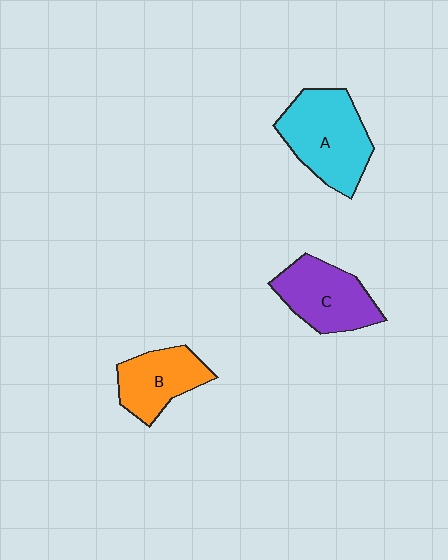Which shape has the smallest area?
Shape B (orange).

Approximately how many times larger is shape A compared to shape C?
Approximately 1.2 times.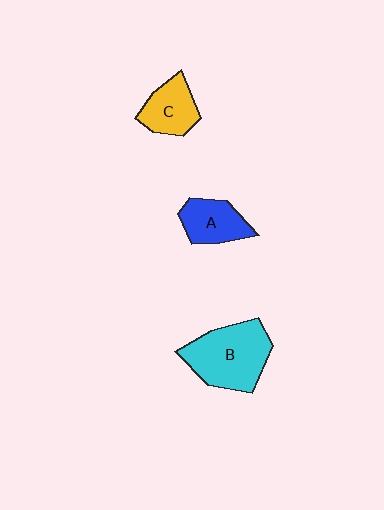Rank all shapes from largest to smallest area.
From largest to smallest: B (cyan), A (blue), C (yellow).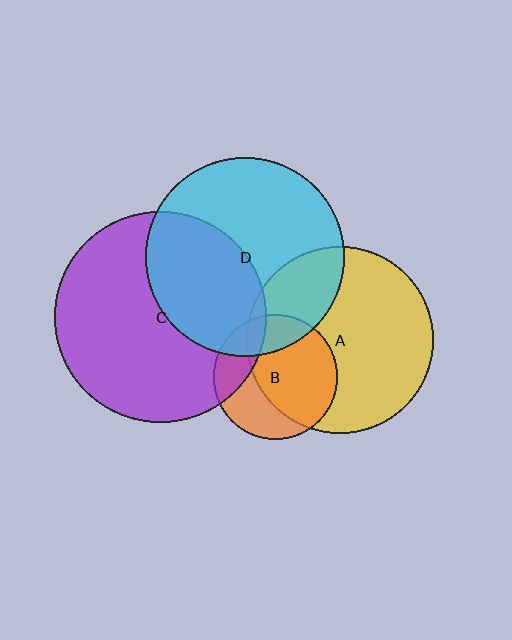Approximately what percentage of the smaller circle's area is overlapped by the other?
Approximately 20%.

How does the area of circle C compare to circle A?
Approximately 1.3 times.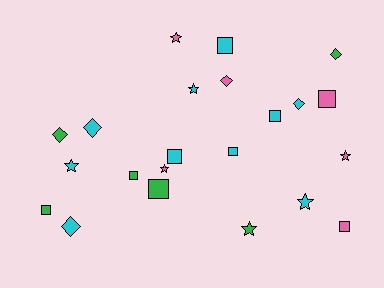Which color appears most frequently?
Cyan, with 10 objects.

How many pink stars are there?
There are 3 pink stars.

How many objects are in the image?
There are 22 objects.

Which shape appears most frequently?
Square, with 9 objects.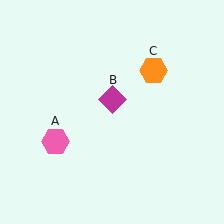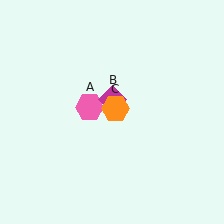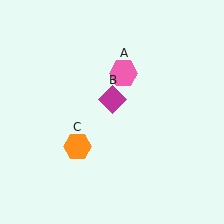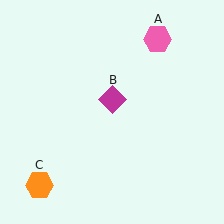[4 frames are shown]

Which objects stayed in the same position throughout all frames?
Magenta diamond (object B) remained stationary.